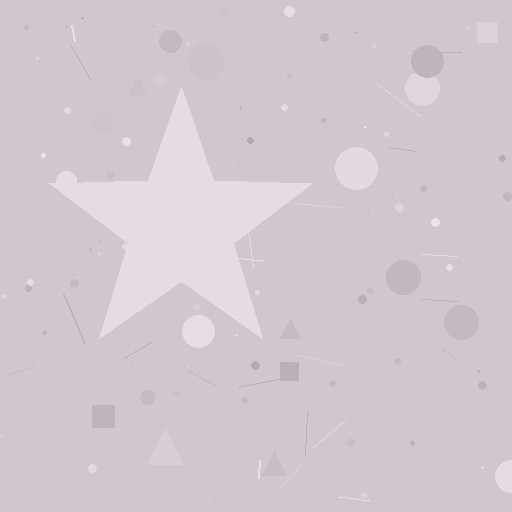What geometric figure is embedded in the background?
A star is embedded in the background.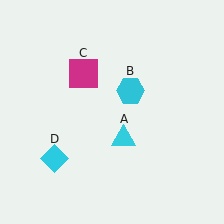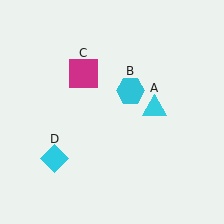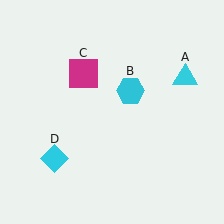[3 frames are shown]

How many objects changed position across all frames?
1 object changed position: cyan triangle (object A).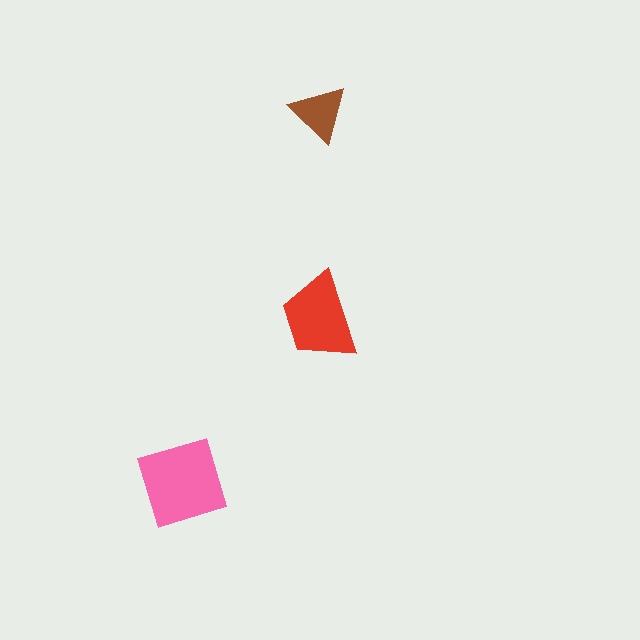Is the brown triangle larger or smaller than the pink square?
Smaller.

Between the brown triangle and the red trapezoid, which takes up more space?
The red trapezoid.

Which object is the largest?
The pink square.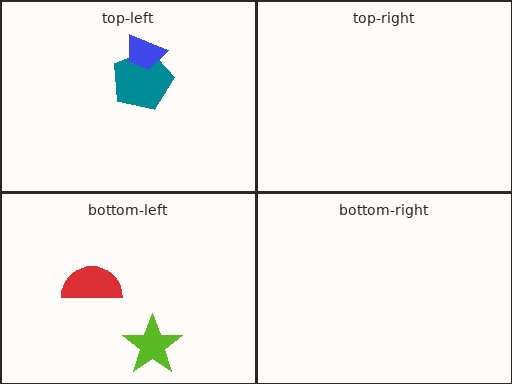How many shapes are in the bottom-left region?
2.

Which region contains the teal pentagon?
The top-left region.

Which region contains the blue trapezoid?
The top-left region.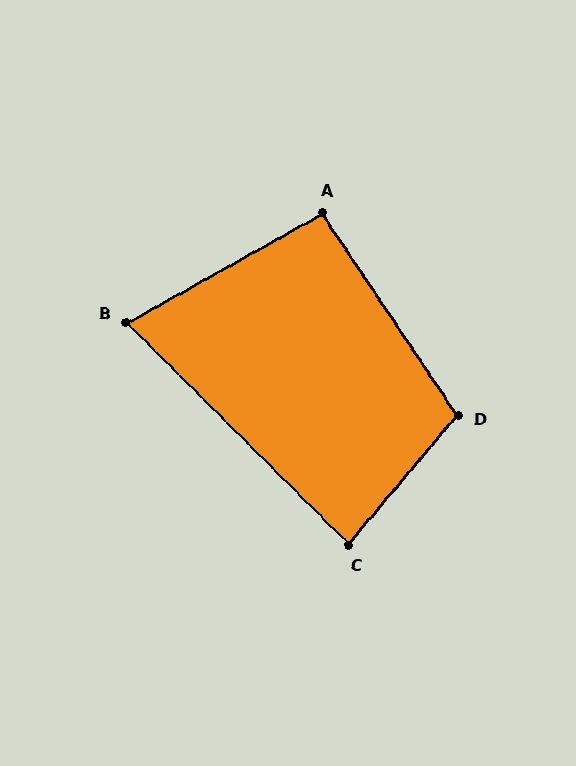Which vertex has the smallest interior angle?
B, at approximately 74 degrees.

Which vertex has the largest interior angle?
D, at approximately 106 degrees.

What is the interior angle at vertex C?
Approximately 85 degrees (approximately right).